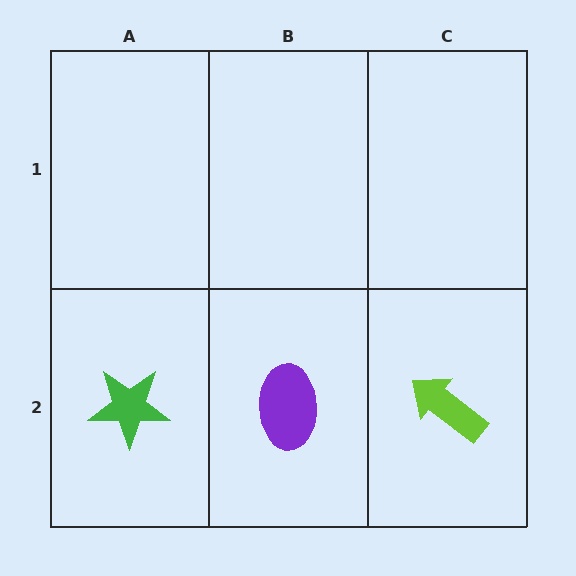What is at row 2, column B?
A purple ellipse.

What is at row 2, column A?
A green star.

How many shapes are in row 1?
0 shapes.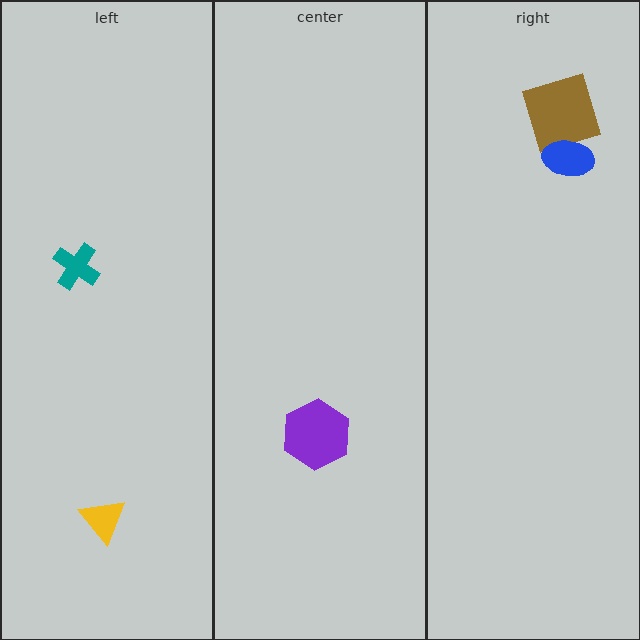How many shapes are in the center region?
1.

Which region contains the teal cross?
The left region.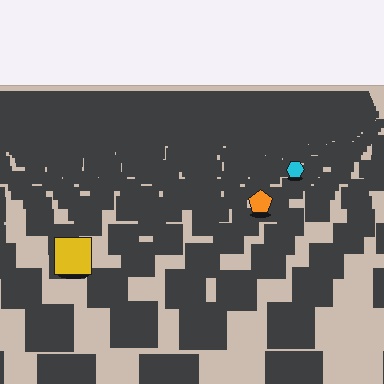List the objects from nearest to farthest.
From nearest to farthest: the yellow square, the orange pentagon, the cyan hexagon.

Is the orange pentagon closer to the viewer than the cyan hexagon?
Yes. The orange pentagon is closer — you can tell from the texture gradient: the ground texture is coarser near it.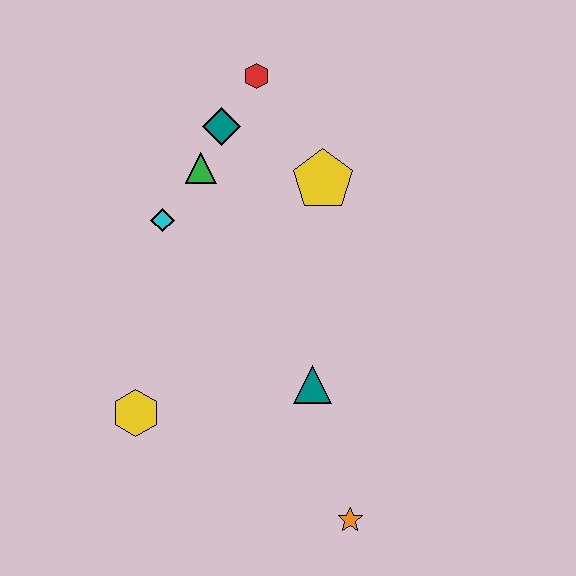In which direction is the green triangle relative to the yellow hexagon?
The green triangle is above the yellow hexagon.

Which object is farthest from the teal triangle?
The red hexagon is farthest from the teal triangle.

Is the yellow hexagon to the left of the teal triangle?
Yes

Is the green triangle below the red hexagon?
Yes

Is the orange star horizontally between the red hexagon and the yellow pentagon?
No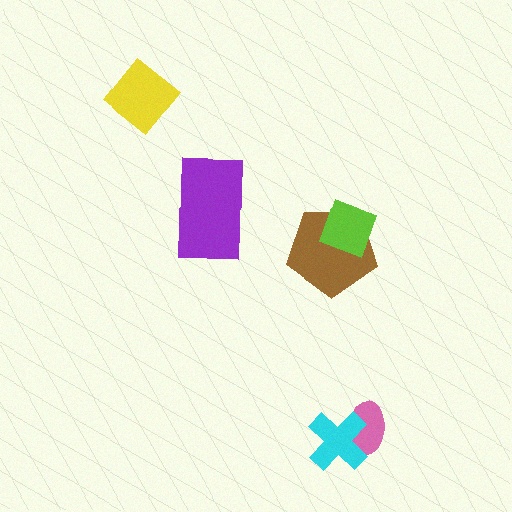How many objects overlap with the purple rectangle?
0 objects overlap with the purple rectangle.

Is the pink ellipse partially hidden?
Yes, it is partially covered by another shape.